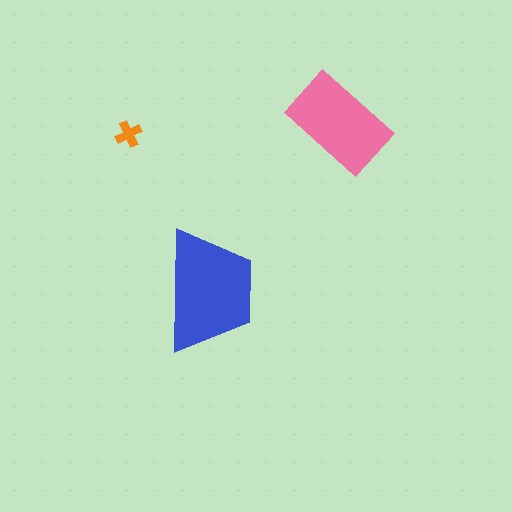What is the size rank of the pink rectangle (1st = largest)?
2nd.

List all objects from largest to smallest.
The blue trapezoid, the pink rectangle, the orange cross.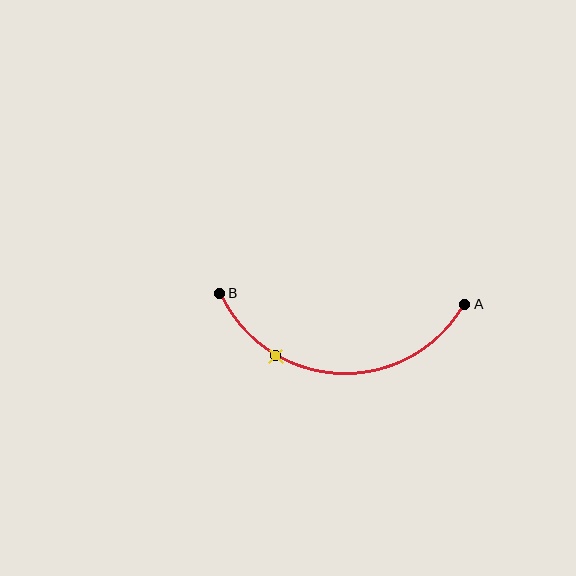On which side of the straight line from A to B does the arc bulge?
The arc bulges below the straight line connecting A and B.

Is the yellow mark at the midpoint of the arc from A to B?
No. The yellow mark lies on the arc but is closer to endpoint B. The arc midpoint would be at the point on the curve equidistant along the arc from both A and B.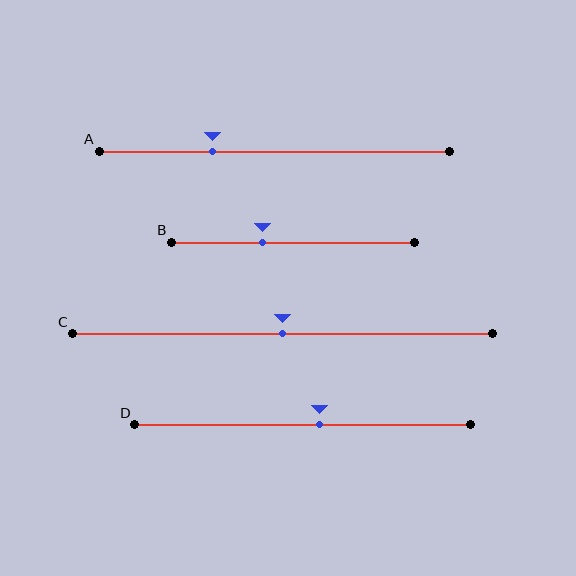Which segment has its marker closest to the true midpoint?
Segment C has its marker closest to the true midpoint.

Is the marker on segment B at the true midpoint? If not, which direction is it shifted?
No, the marker on segment B is shifted to the left by about 13% of the segment length.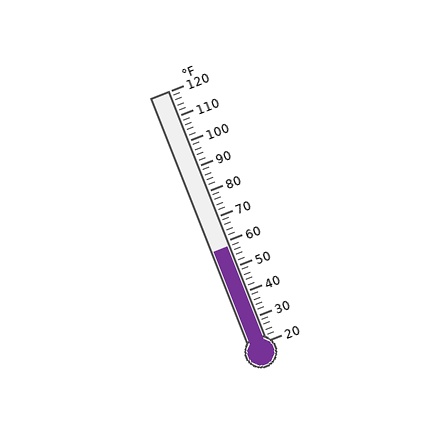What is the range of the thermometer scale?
The thermometer scale ranges from 20°F to 120°F.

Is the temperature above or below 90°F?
The temperature is below 90°F.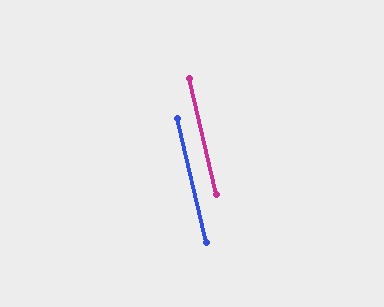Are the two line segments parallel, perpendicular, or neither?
Parallel — their directions differ by only 0.1°.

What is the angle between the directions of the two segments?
Approximately 0 degrees.